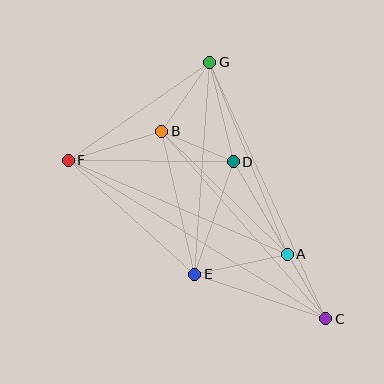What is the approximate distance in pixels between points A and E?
The distance between A and E is approximately 95 pixels.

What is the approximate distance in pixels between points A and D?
The distance between A and D is approximately 107 pixels.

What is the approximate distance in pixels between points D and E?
The distance between D and E is approximately 119 pixels.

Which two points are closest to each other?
Points A and C are closest to each other.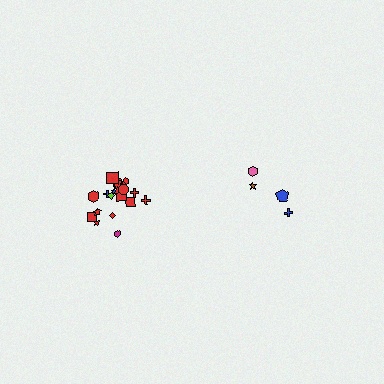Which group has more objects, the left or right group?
The left group.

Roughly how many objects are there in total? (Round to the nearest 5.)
Roughly 25 objects in total.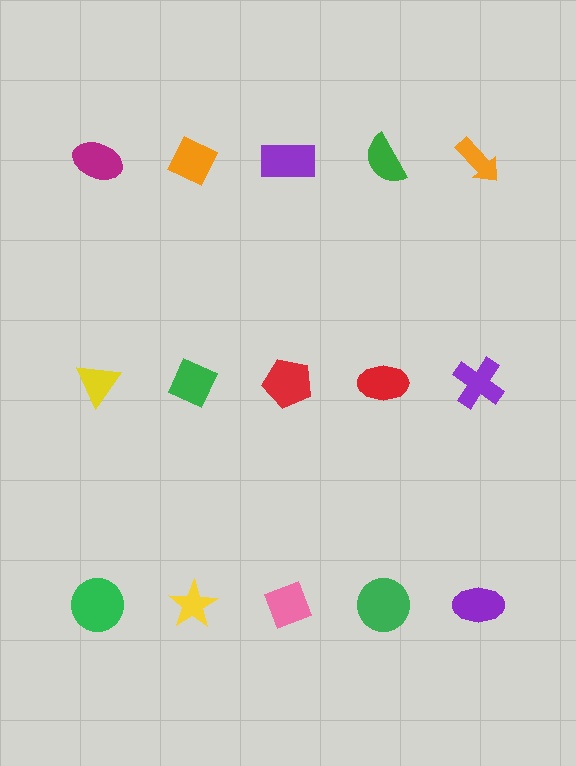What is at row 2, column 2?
A green diamond.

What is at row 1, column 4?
A green semicircle.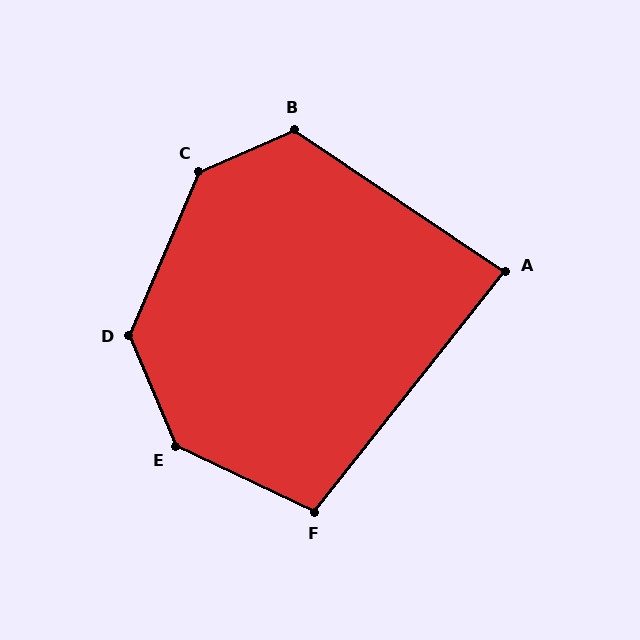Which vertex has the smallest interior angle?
A, at approximately 85 degrees.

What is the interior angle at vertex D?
Approximately 134 degrees (obtuse).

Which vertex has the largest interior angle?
E, at approximately 138 degrees.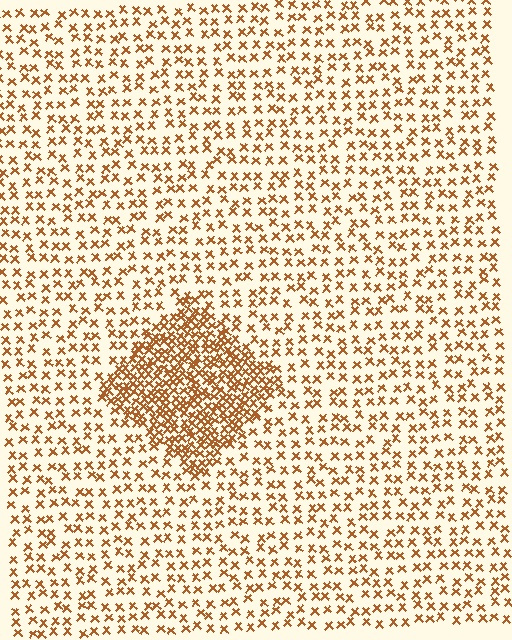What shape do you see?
I see a diamond.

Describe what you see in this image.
The image contains small brown elements arranged at two different densities. A diamond-shaped region is visible where the elements are more densely packed than the surrounding area.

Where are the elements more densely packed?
The elements are more densely packed inside the diamond boundary.